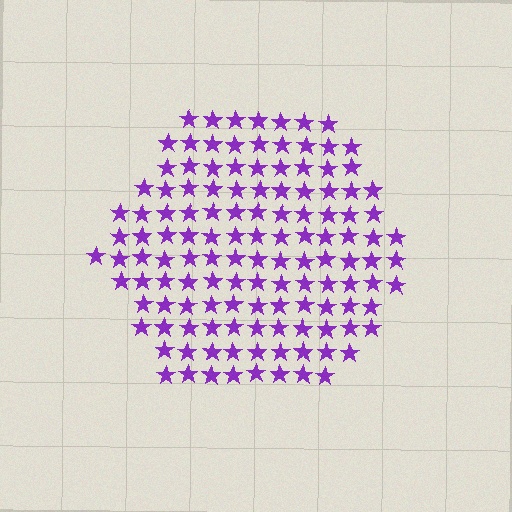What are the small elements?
The small elements are stars.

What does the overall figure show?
The overall figure shows a hexagon.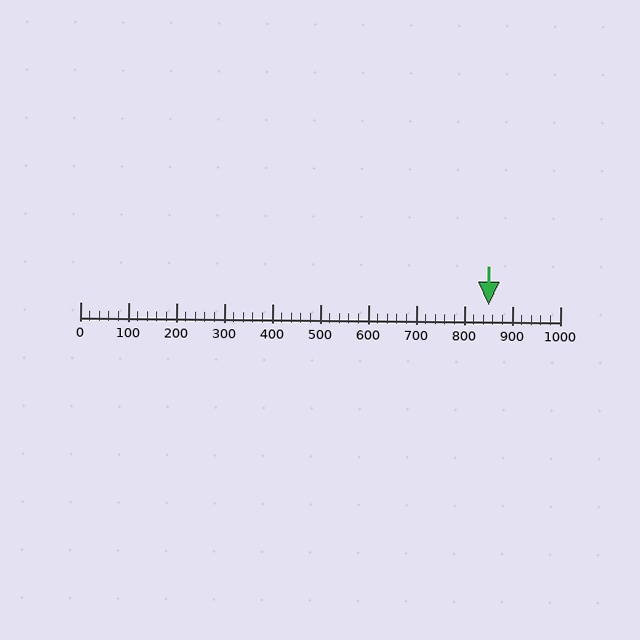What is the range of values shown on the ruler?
The ruler shows values from 0 to 1000.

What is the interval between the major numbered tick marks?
The major tick marks are spaced 100 units apart.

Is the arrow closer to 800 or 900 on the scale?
The arrow is closer to 900.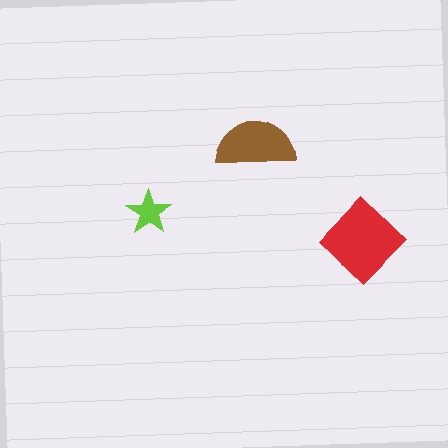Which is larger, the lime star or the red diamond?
The red diamond.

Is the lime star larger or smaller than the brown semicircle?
Smaller.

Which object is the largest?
The red diamond.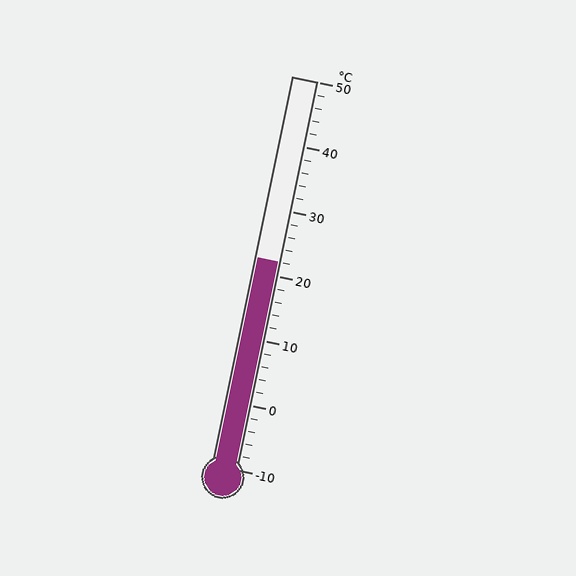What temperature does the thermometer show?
The thermometer shows approximately 22°C.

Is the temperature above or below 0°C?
The temperature is above 0°C.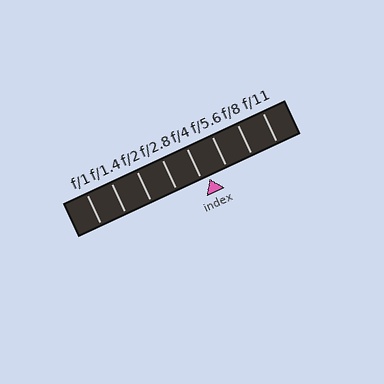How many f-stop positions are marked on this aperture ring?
There are 8 f-stop positions marked.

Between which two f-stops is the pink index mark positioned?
The index mark is between f/4 and f/5.6.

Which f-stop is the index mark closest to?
The index mark is closest to f/4.